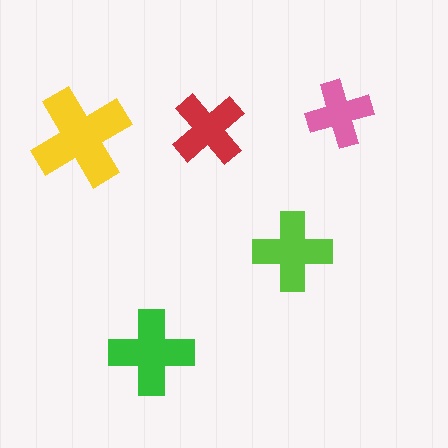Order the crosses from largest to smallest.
the yellow one, the green one, the lime one, the red one, the pink one.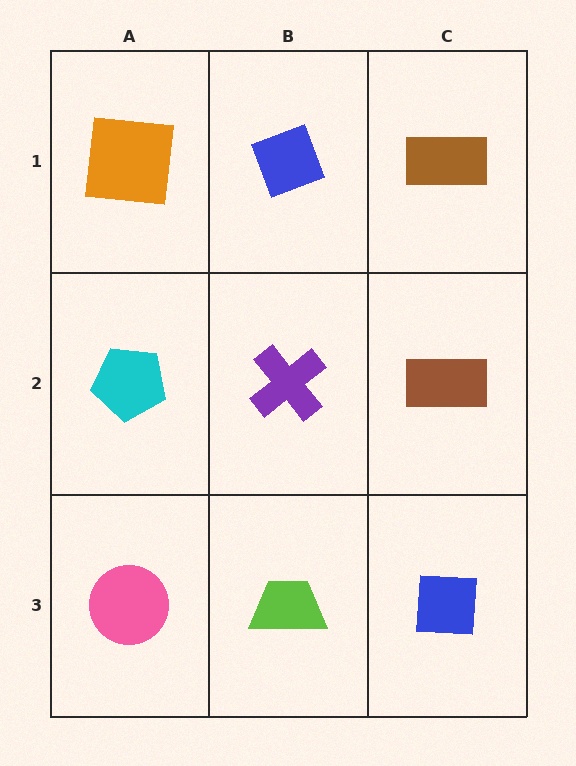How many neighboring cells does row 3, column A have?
2.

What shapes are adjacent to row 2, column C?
A brown rectangle (row 1, column C), a blue square (row 3, column C), a purple cross (row 2, column B).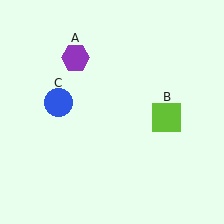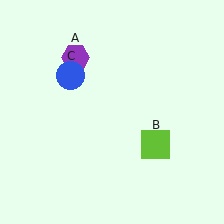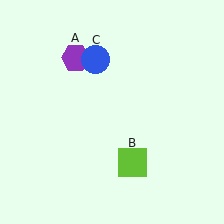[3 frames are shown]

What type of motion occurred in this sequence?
The lime square (object B), blue circle (object C) rotated clockwise around the center of the scene.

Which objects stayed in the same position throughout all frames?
Purple hexagon (object A) remained stationary.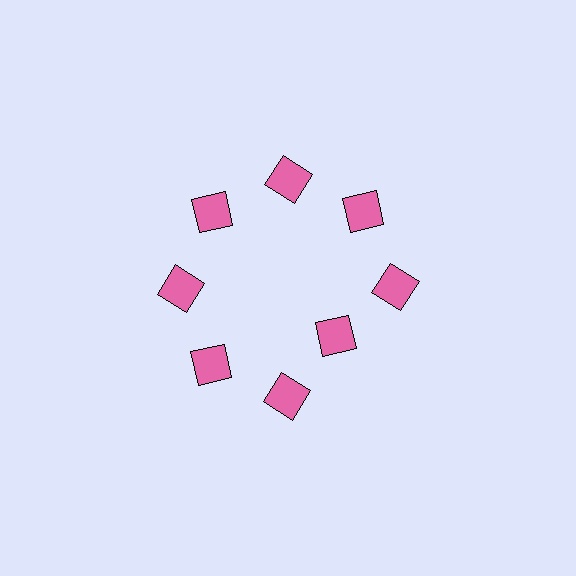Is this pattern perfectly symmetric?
No. The 8 pink squares are arranged in a ring, but one element near the 4 o'clock position is pulled inward toward the center, breaking the 8-fold rotational symmetry.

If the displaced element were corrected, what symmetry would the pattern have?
It would have 8-fold rotational symmetry — the pattern would map onto itself every 45 degrees.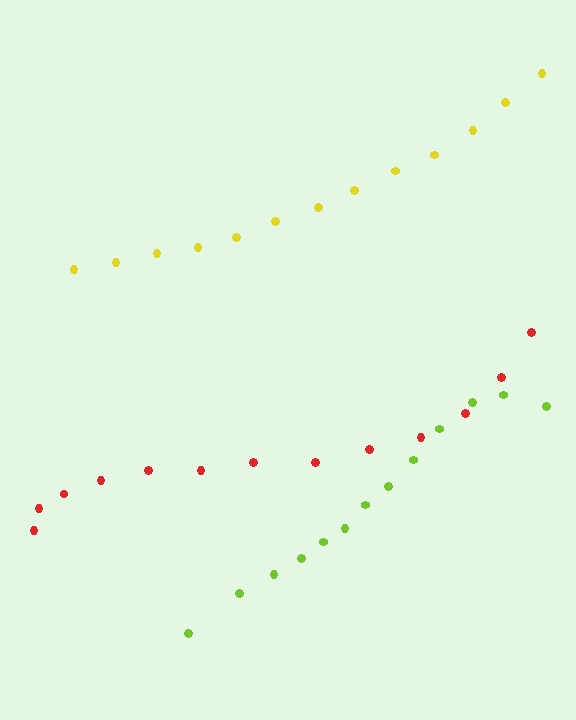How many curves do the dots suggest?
There are 3 distinct paths.